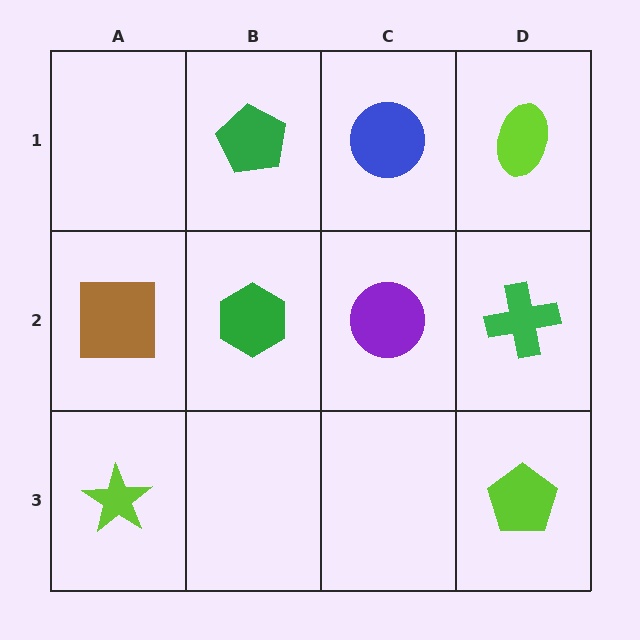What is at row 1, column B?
A green pentagon.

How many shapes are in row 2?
4 shapes.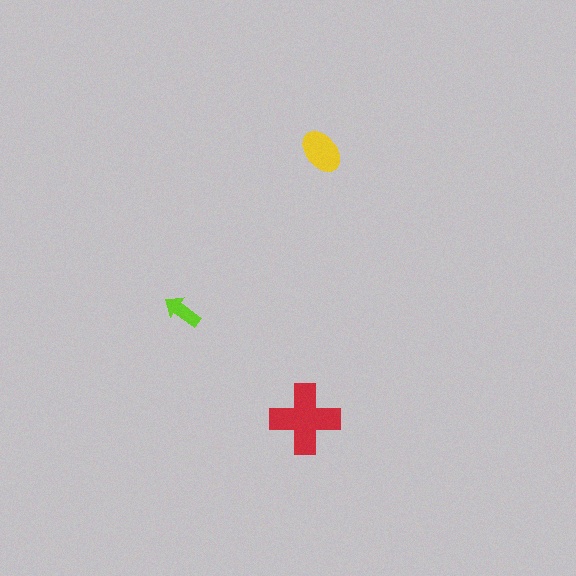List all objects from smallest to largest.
The lime arrow, the yellow ellipse, the red cross.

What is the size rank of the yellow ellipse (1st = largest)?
2nd.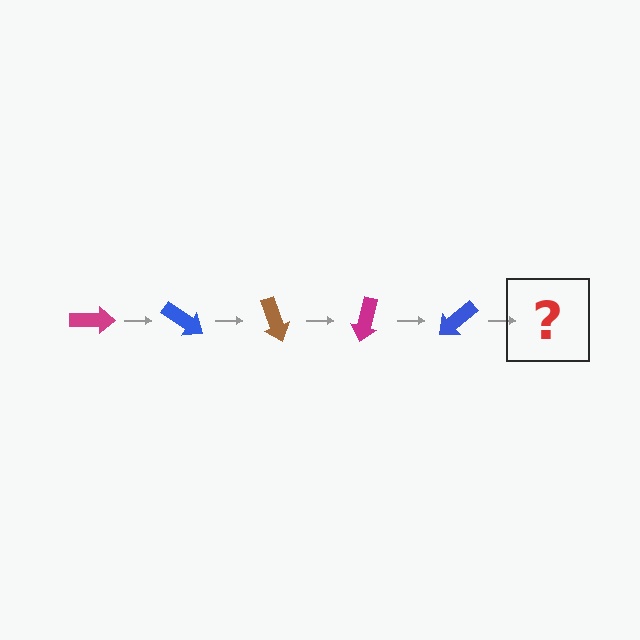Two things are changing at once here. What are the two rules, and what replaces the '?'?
The two rules are that it rotates 35 degrees each step and the color cycles through magenta, blue, and brown. The '?' should be a brown arrow, rotated 175 degrees from the start.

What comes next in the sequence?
The next element should be a brown arrow, rotated 175 degrees from the start.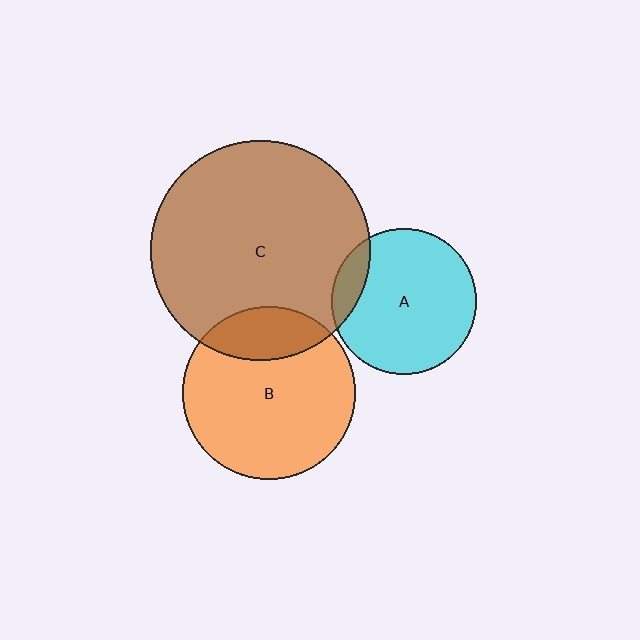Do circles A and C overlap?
Yes.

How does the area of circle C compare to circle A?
Approximately 2.3 times.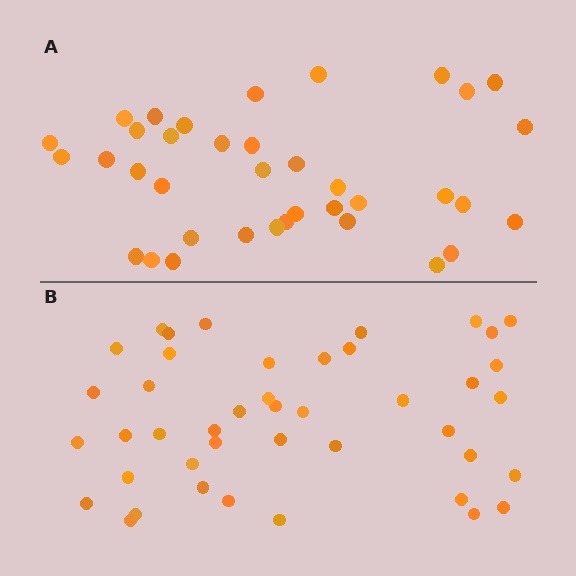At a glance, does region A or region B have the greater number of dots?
Region B (the bottom region) has more dots.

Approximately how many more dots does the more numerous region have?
Region B has about 6 more dots than region A.